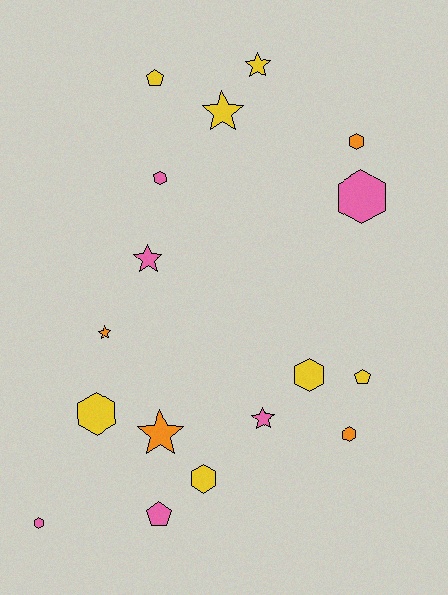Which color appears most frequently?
Yellow, with 7 objects.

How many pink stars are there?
There are 2 pink stars.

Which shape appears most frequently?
Hexagon, with 8 objects.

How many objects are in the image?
There are 17 objects.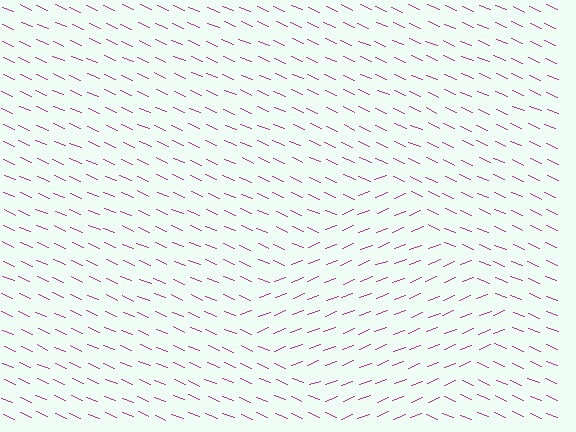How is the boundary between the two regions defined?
The boundary is defined purely by a change in line orientation (approximately 45 degrees difference). All lines are the same color and thickness.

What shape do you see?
I see a diamond.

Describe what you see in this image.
The image is filled with small magenta line segments. A diamond region in the image has lines oriented differently from the surrounding lines, creating a visible texture boundary.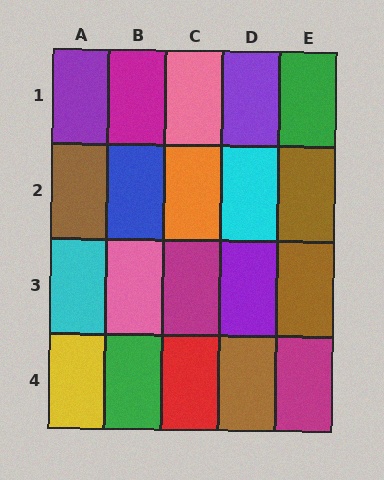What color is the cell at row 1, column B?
Magenta.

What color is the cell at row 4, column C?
Red.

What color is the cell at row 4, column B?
Green.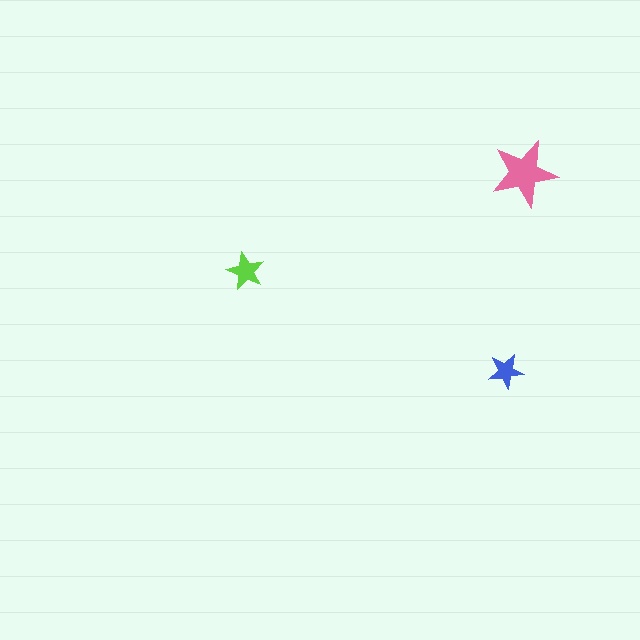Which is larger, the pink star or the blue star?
The pink one.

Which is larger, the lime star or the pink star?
The pink one.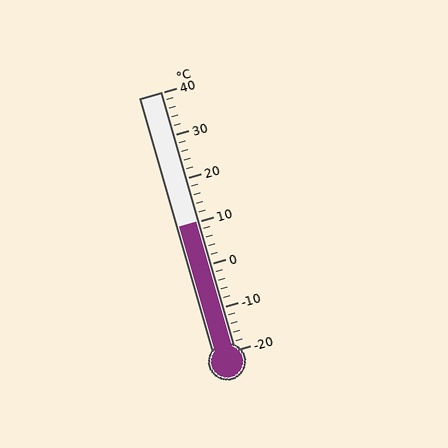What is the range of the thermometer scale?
The thermometer scale ranges from -20°C to 40°C.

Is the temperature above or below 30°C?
The temperature is below 30°C.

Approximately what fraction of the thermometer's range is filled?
The thermometer is filled to approximately 50% of its range.